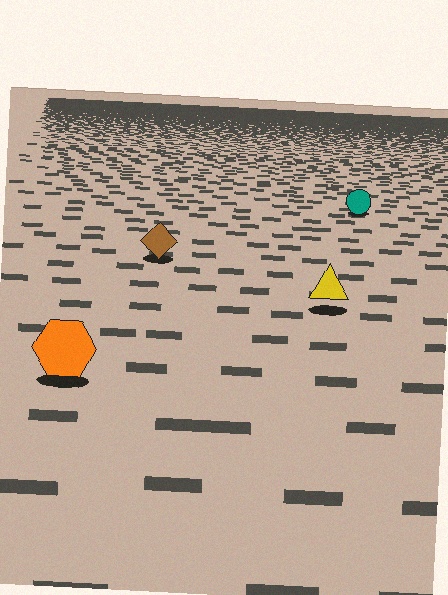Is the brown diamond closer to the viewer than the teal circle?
Yes. The brown diamond is closer — you can tell from the texture gradient: the ground texture is coarser near it.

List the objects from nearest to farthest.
From nearest to farthest: the orange hexagon, the yellow triangle, the brown diamond, the teal circle.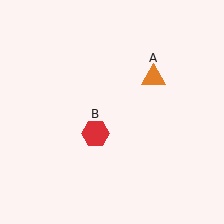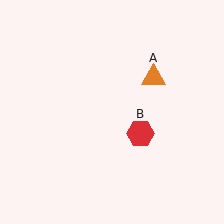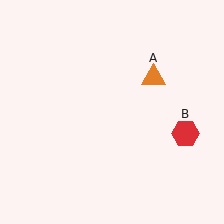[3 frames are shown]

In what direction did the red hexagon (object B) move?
The red hexagon (object B) moved right.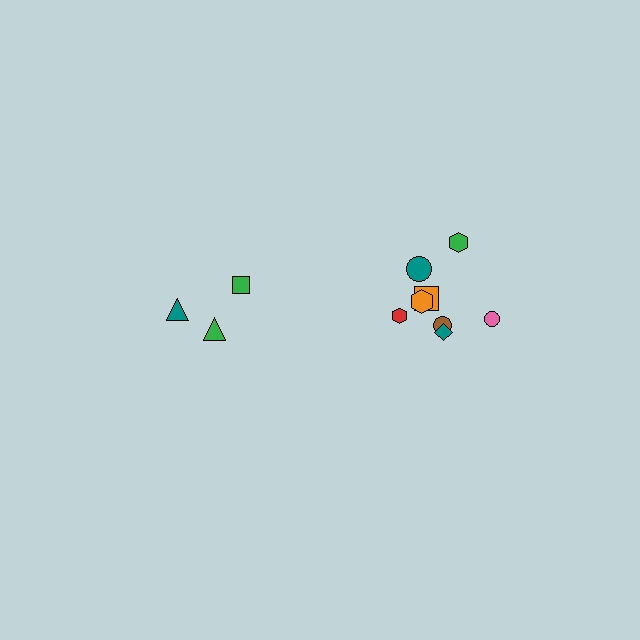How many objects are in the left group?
There are 3 objects.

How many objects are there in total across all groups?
There are 11 objects.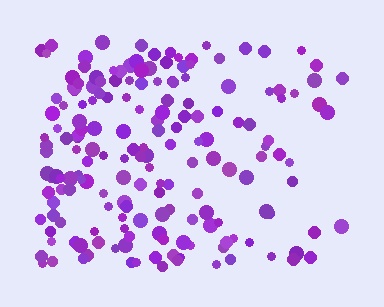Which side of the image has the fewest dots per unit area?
The right.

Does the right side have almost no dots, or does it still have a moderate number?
Still a moderate number, just noticeably fewer than the left.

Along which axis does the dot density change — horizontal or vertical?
Horizontal.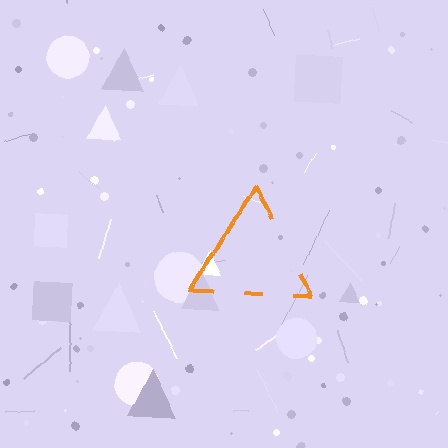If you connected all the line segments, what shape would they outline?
They would outline a triangle.